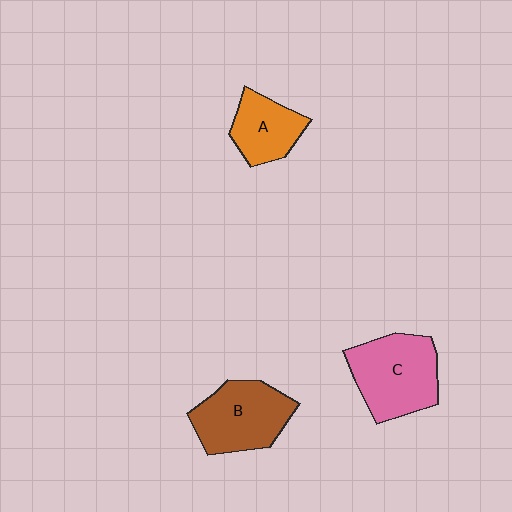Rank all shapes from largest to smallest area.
From largest to smallest: C (pink), B (brown), A (orange).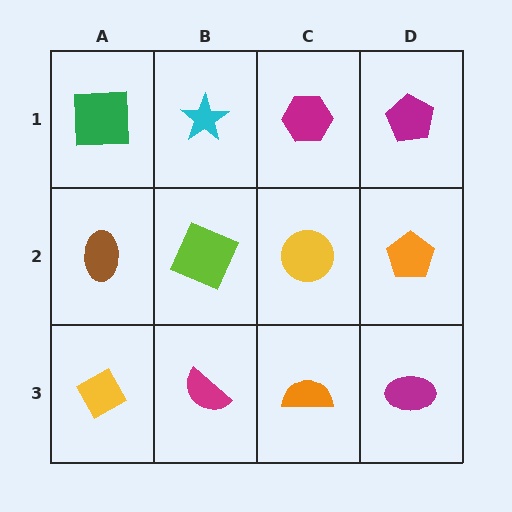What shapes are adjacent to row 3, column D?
An orange pentagon (row 2, column D), an orange semicircle (row 3, column C).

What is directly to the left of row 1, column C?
A cyan star.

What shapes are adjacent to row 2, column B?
A cyan star (row 1, column B), a magenta semicircle (row 3, column B), a brown ellipse (row 2, column A), a yellow circle (row 2, column C).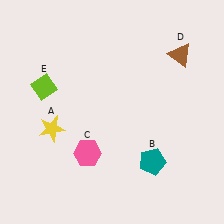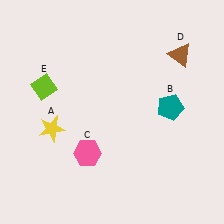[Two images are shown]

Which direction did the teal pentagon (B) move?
The teal pentagon (B) moved up.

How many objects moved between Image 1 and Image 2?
1 object moved between the two images.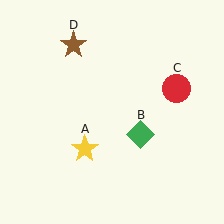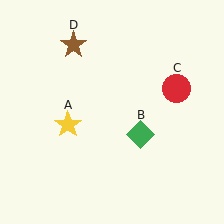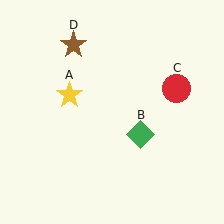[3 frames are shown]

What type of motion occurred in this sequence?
The yellow star (object A) rotated clockwise around the center of the scene.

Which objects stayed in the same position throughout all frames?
Green diamond (object B) and red circle (object C) and brown star (object D) remained stationary.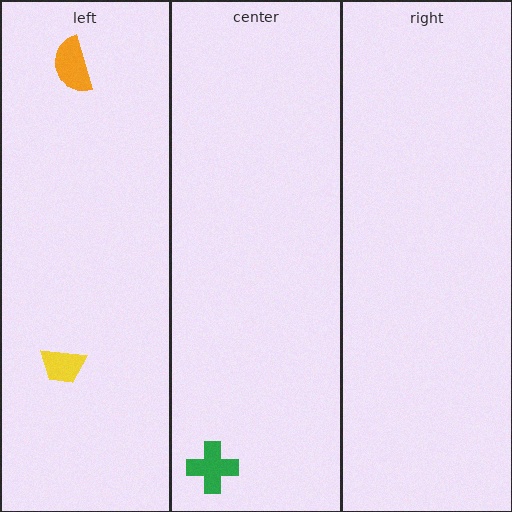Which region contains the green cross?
The center region.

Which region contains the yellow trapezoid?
The left region.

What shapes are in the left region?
The yellow trapezoid, the orange semicircle.